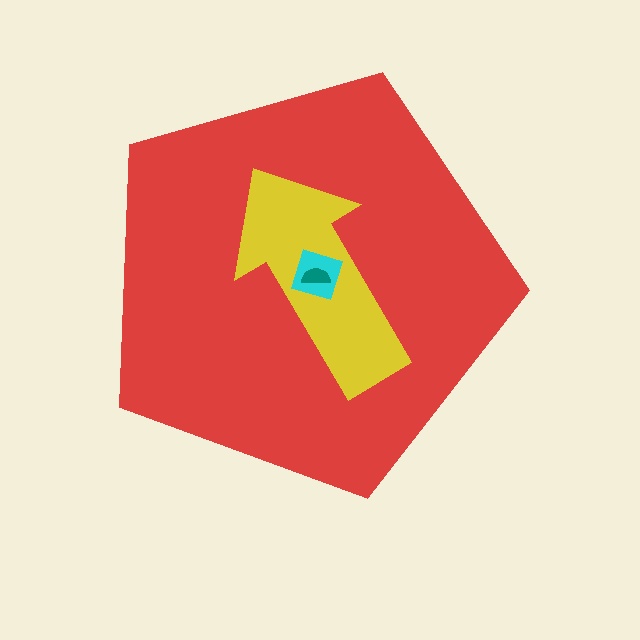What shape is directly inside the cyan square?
The teal semicircle.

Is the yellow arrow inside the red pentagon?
Yes.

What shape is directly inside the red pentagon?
The yellow arrow.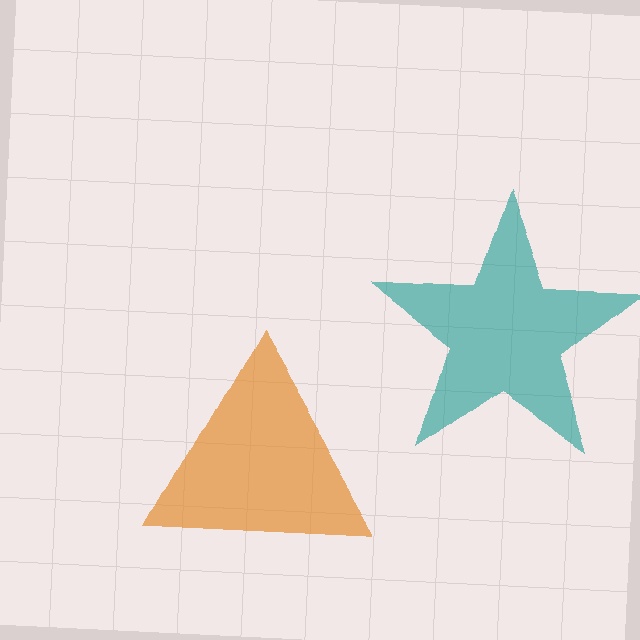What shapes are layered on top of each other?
The layered shapes are: a teal star, an orange triangle.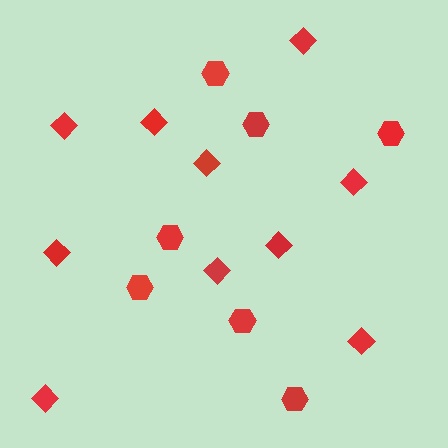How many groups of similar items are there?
There are 2 groups: one group of hexagons (7) and one group of diamonds (10).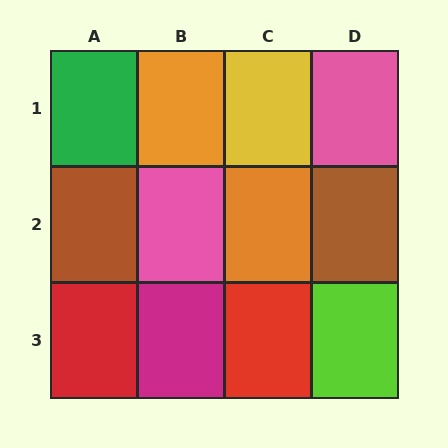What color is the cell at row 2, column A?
Brown.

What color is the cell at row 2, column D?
Brown.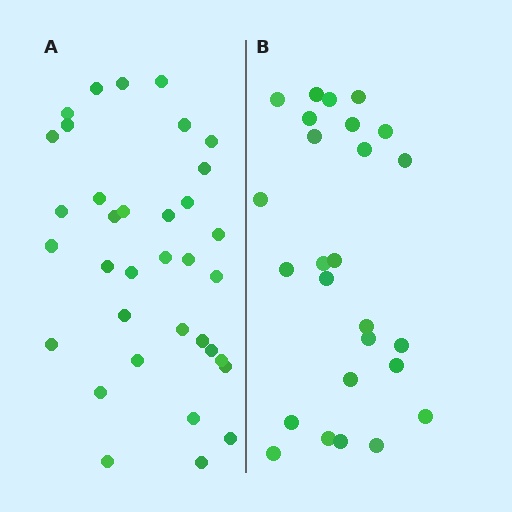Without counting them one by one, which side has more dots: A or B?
Region A (the left region) has more dots.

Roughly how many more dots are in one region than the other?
Region A has roughly 8 or so more dots than region B.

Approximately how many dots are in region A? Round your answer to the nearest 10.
About 40 dots. (The exact count is 35, which rounds to 40.)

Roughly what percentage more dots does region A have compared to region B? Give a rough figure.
About 35% more.